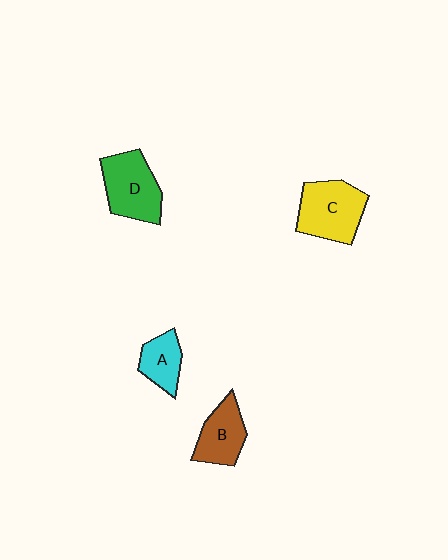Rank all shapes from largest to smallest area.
From largest to smallest: C (yellow), D (green), B (brown), A (cyan).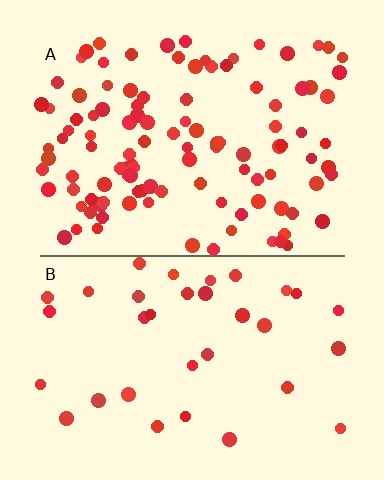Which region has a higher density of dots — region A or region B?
A (the top).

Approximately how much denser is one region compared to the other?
Approximately 3.2× — region A over region B.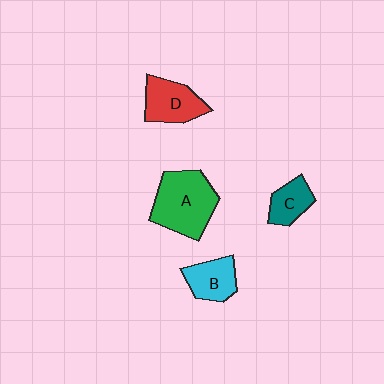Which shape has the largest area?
Shape A (green).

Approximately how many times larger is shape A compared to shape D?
Approximately 1.5 times.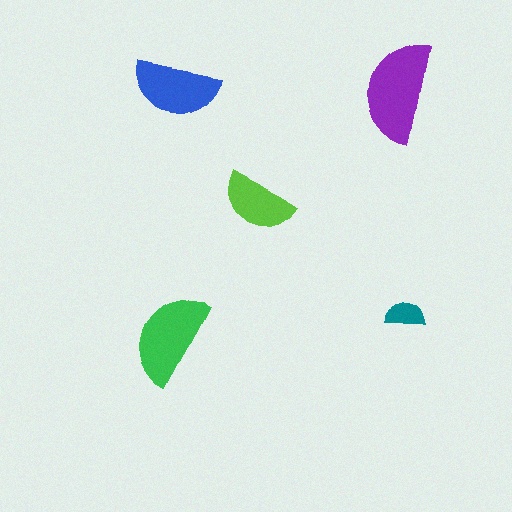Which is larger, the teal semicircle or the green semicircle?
The green one.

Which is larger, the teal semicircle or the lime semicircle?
The lime one.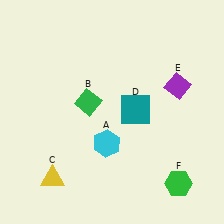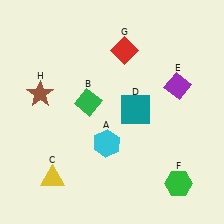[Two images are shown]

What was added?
A red diamond (G), a brown star (H) were added in Image 2.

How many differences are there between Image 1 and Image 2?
There are 2 differences between the two images.